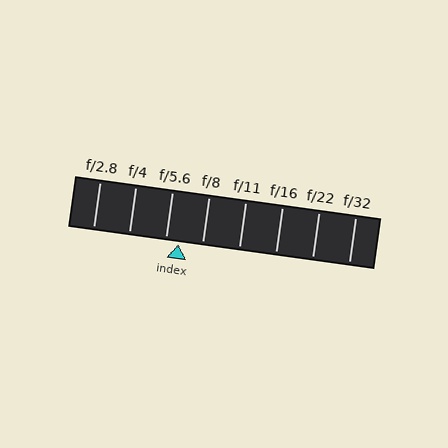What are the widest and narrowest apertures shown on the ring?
The widest aperture shown is f/2.8 and the narrowest is f/32.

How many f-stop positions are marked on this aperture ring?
There are 8 f-stop positions marked.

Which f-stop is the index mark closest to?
The index mark is closest to f/5.6.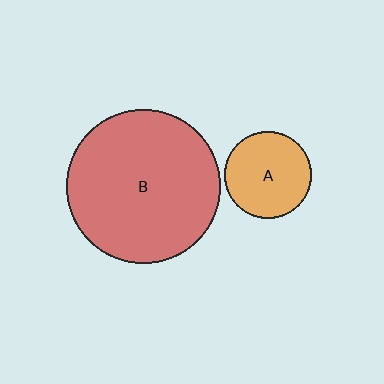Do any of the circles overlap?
No, none of the circles overlap.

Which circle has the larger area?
Circle B (red).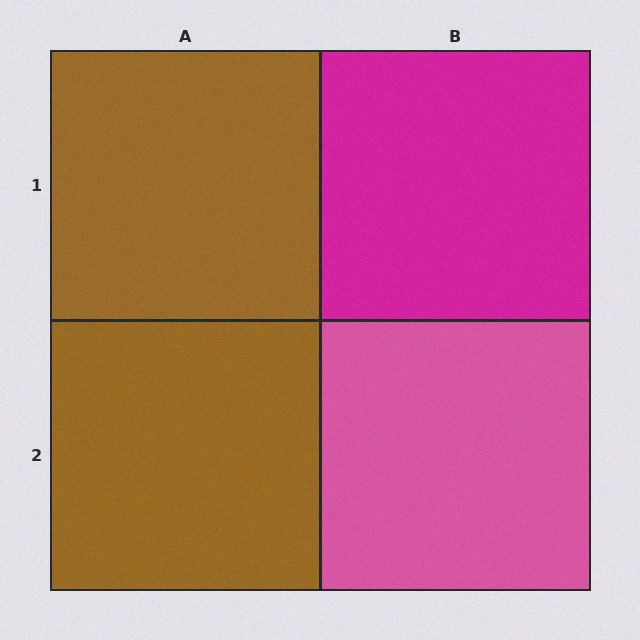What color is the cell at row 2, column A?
Brown.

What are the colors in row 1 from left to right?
Brown, magenta.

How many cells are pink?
1 cell is pink.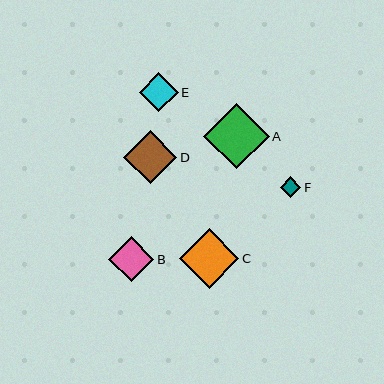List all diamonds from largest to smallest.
From largest to smallest: A, C, D, B, E, F.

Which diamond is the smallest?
Diamond F is the smallest with a size of approximately 21 pixels.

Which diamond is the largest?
Diamond A is the largest with a size of approximately 66 pixels.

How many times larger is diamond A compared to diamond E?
Diamond A is approximately 1.7 times the size of diamond E.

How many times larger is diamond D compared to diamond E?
Diamond D is approximately 1.4 times the size of diamond E.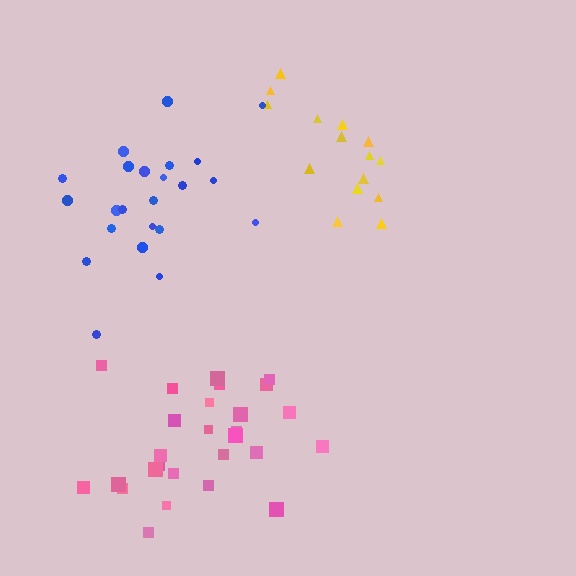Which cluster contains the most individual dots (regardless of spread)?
Pink (27).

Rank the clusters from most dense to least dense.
pink, blue, yellow.